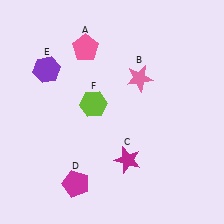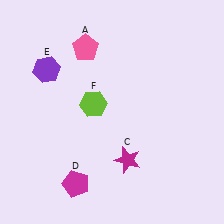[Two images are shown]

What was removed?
The pink star (B) was removed in Image 2.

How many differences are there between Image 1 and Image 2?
There is 1 difference between the two images.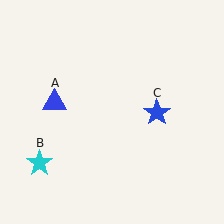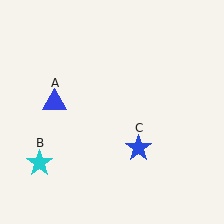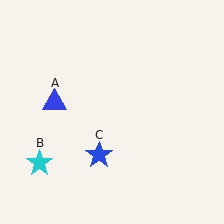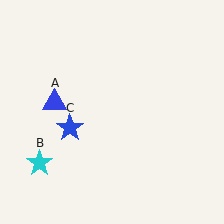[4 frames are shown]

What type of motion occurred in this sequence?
The blue star (object C) rotated clockwise around the center of the scene.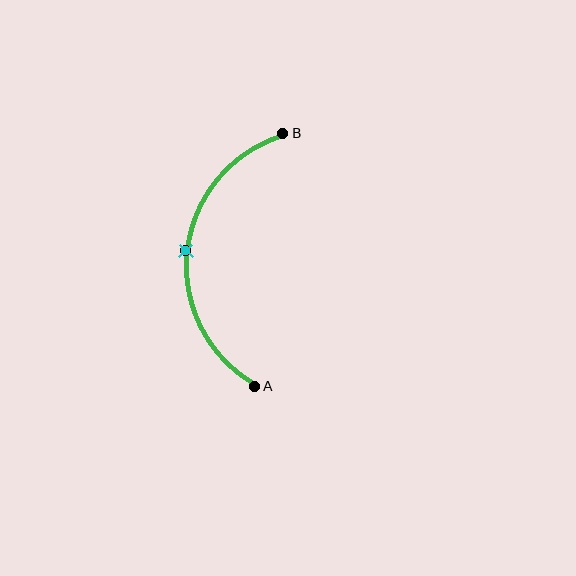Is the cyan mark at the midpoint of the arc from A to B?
Yes. The cyan mark lies on the arc at equal arc-length from both A and B — it is the arc midpoint.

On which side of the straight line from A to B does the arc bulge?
The arc bulges to the left of the straight line connecting A and B.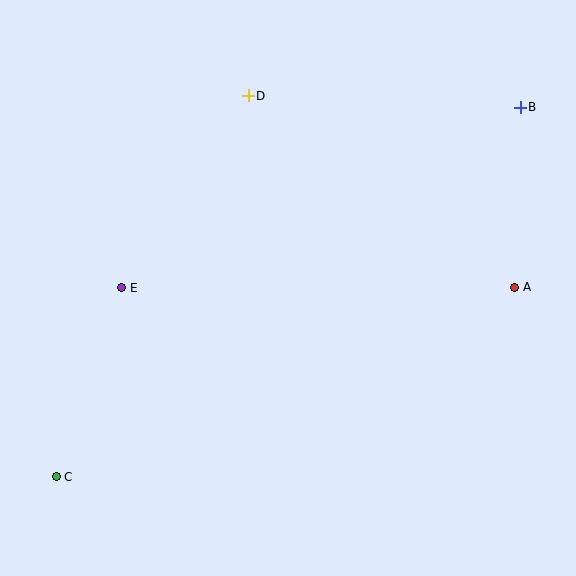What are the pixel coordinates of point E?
Point E is at (122, 288).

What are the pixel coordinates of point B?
Point B is at (520, 107).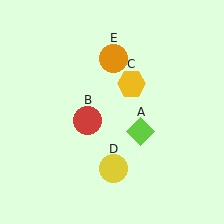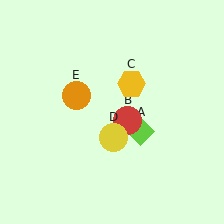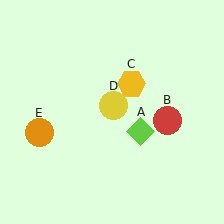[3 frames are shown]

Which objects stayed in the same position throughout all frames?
Lime diamond (object A) and yellow hexagon (object C) remained stationary.